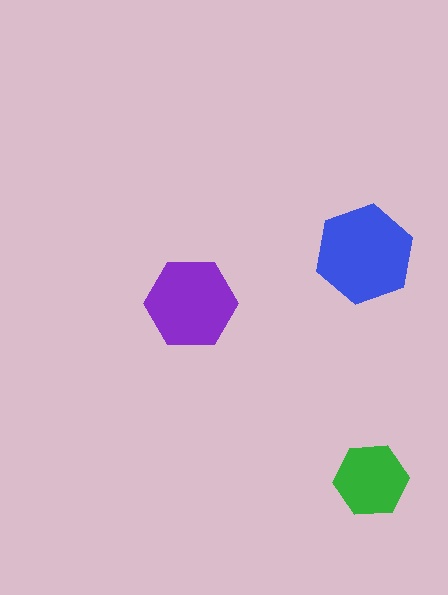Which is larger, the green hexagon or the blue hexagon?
The blue one.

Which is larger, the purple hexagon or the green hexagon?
The purple one.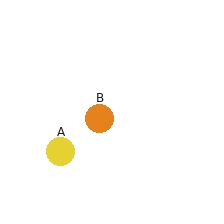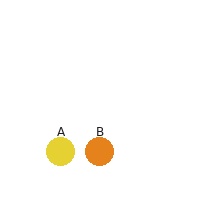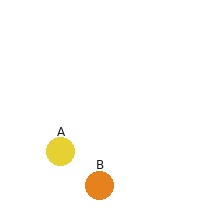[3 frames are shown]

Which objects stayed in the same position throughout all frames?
Yellow circle (object A) remained stationary.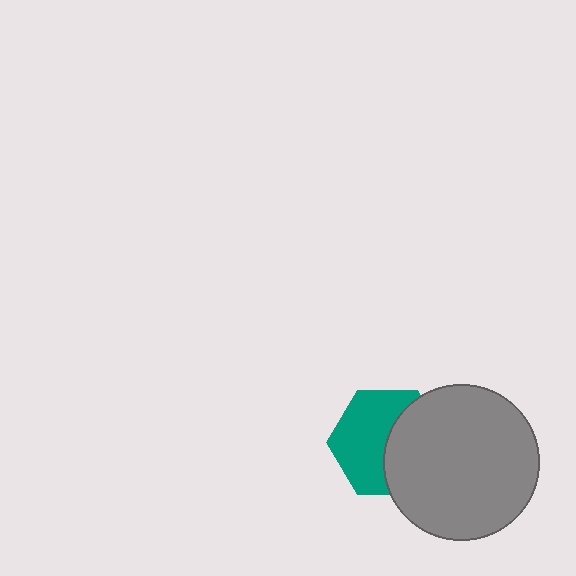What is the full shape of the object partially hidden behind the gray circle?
The partially hidden object is a teal hexagon.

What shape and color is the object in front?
The object in front is a gray circle.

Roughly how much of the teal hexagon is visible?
About half of it is visible (roughly 56%).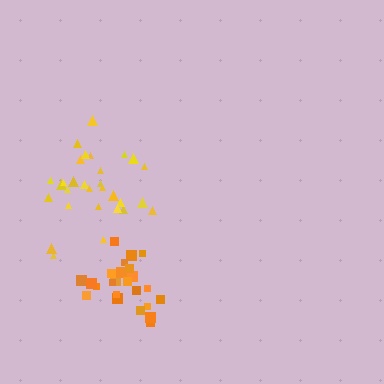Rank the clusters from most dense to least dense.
orange, yellow.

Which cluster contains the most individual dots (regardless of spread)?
Yellow (30).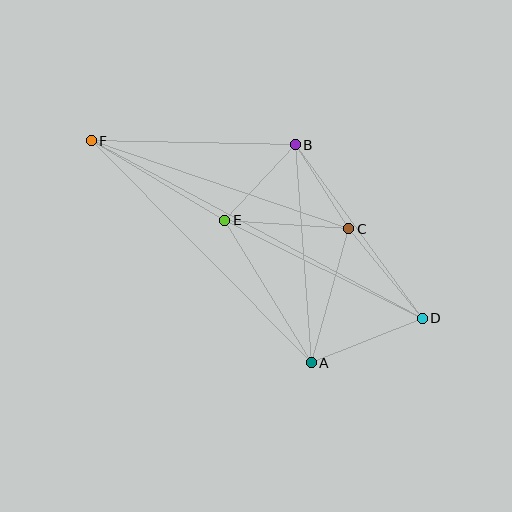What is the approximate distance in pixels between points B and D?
The distance between B and D is approximately 215 pixels.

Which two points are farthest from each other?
Points D and F are farthest from each other.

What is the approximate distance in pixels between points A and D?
The distance between A and D is approximately 120 pixels.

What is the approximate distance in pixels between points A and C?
The distance between A and C is approximately 139 pixels.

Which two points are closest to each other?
Points B and C are closest to each other.